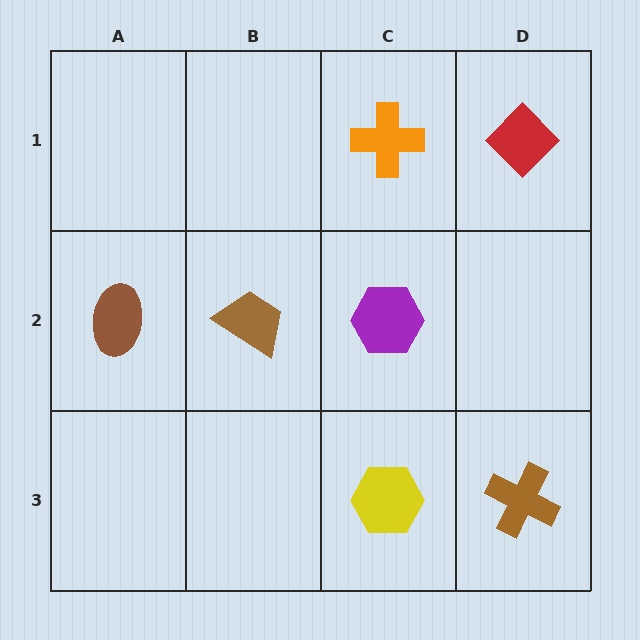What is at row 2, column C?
A purple hexagon.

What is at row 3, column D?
A brown cross.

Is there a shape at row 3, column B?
No, that cell is empty.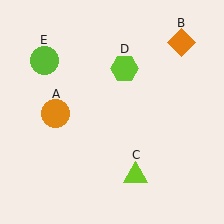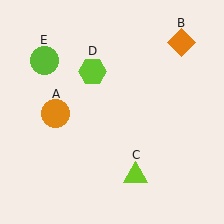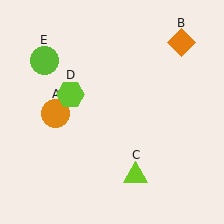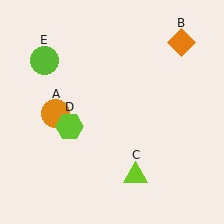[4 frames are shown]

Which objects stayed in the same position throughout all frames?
Orange circle (object A) and orange diamond (object B) and lime triangle (object C) and lime circle (object E) remained stationary.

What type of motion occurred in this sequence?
The lime hexagon (object D) rotated counterclockwise around the center of the scene.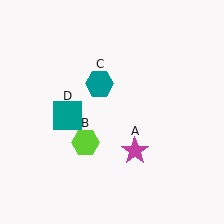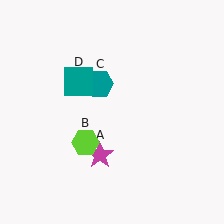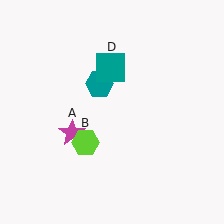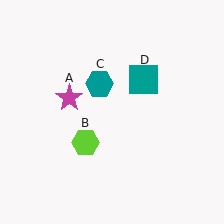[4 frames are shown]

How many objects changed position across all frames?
2 objects changed position: magenta star (object A), teal square (object D).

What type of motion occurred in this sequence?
The magenta star (object A), teal square (object D) rotated clockwise around the center of the scene.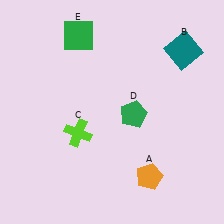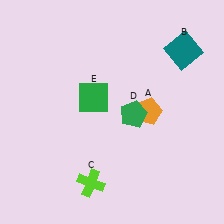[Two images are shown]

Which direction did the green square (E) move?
The green square (E) moved down.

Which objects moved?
The objects that moved are: the orange pentagon (A), the lime cross (C), the green square (E).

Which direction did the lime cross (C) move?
The lime cross (C) moved down.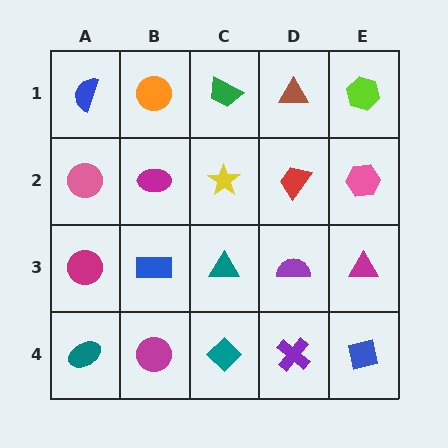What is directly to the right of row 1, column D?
A lime hexagon.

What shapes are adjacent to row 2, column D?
A brown triangle (row 1, column D), a purple semicircle (row 3, column D), a yellow star (row 2, column C), a pink hexagon (row 2, column E).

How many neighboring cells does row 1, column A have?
2.